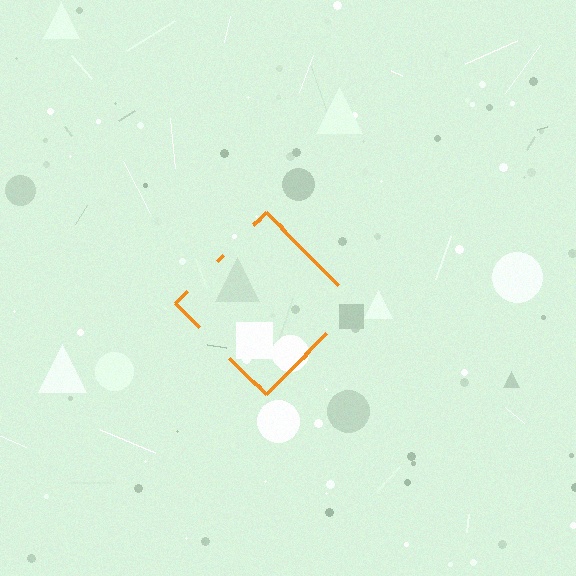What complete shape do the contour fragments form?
The contour fragments form a diamond.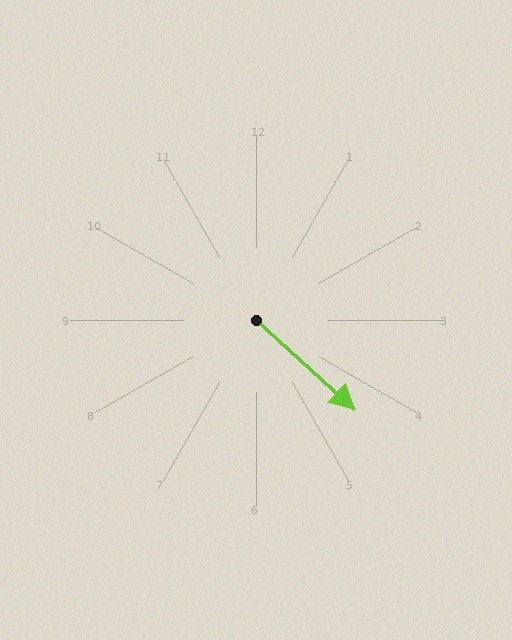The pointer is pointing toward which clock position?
Roughly 4 o'clock.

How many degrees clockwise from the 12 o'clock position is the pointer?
Approximately 132 degrees.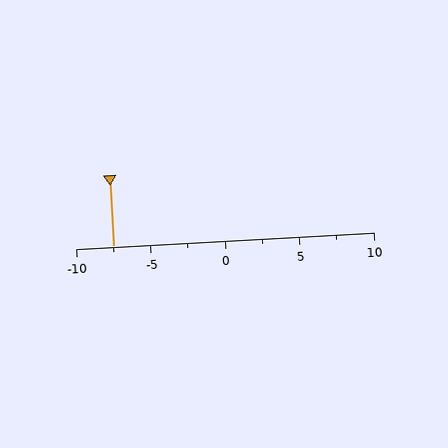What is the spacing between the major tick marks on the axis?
The major ticks are spaced 5 apart.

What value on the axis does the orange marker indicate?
The marker indicates approximately -7.5.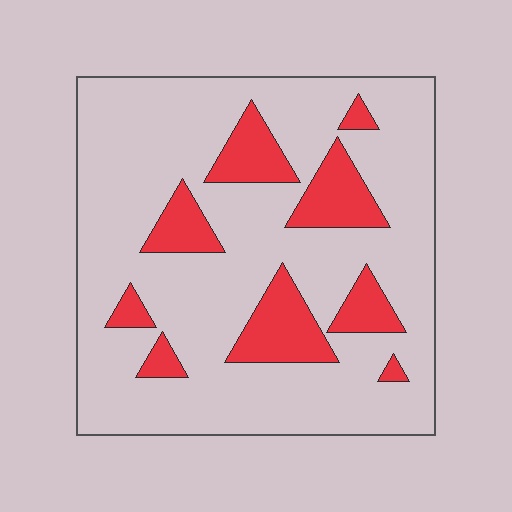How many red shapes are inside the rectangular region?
9.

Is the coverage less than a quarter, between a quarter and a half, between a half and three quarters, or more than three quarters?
Less than a quarter.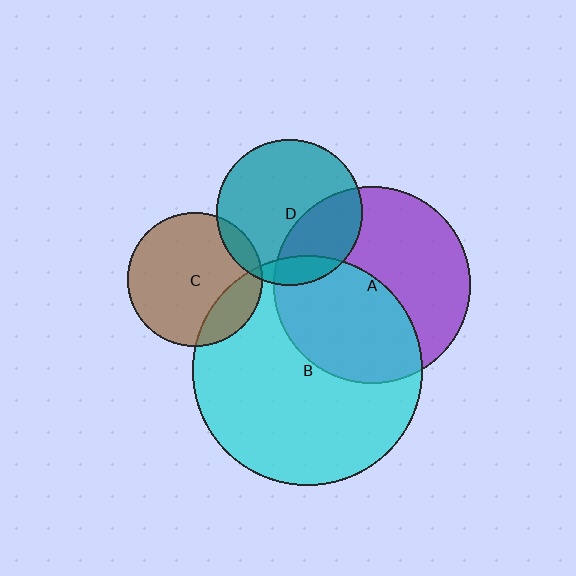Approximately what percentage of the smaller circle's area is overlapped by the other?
Approximately 10%.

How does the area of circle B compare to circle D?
Approximately 2.5 times.